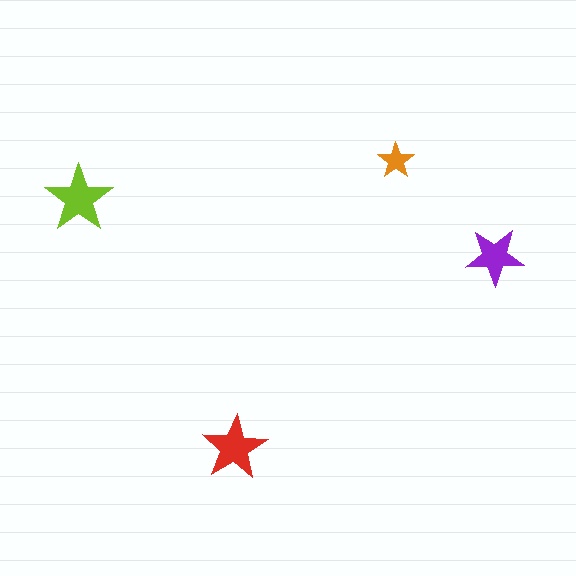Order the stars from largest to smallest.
the lime one, the red one, the purple one, the orange one.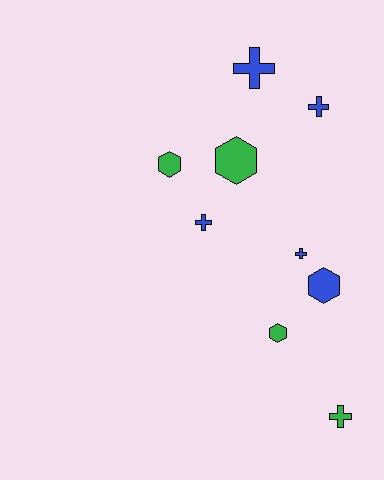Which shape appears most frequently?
Cross, with 5 objects.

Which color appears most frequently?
Blue, with 5 objects.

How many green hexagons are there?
There are 3 green hexagons.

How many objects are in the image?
There are 9 objects.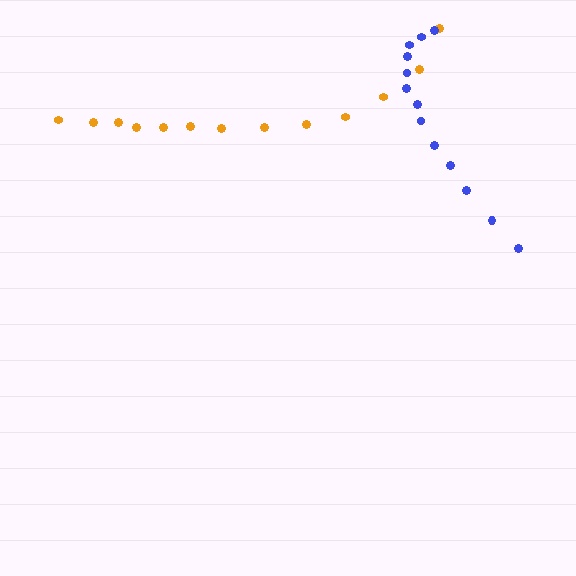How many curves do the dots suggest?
There are 2 distinct paths.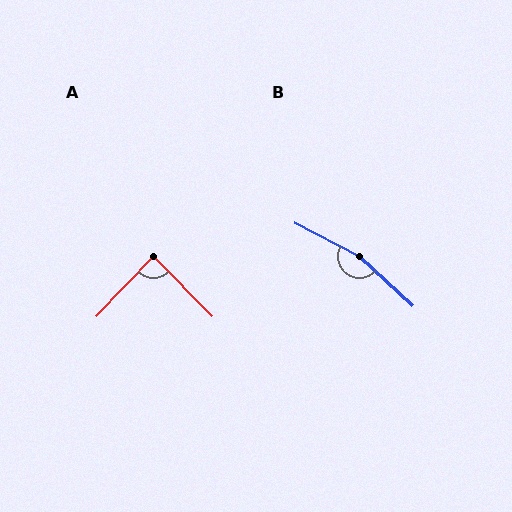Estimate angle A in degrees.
Approximately 87 degrees.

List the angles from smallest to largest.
A (87°), B (164°).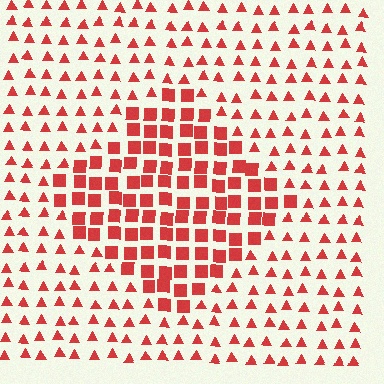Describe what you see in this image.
The image is filled with small red elements arranged in a uniform grid. A diamond-shaped region contains squares, while the surrounding area contains triangles. The boundary is defined purely by the change in element shape.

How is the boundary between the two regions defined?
The boundary is defined by a change in element shape: squares inside vs. triangles outside. All elements share the same color and spacing.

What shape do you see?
I see a diamond.